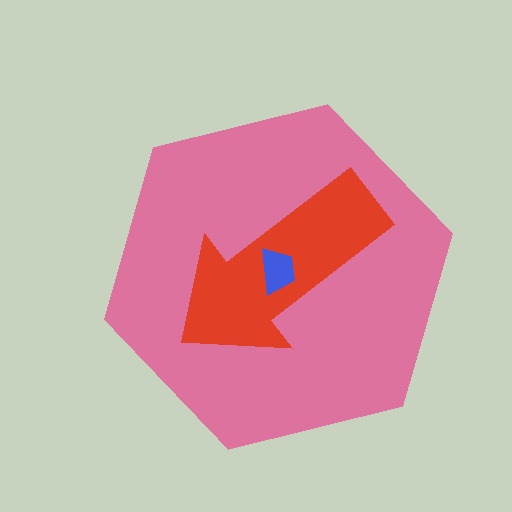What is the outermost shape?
The pink hexagon.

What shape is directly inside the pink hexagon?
The red arrow.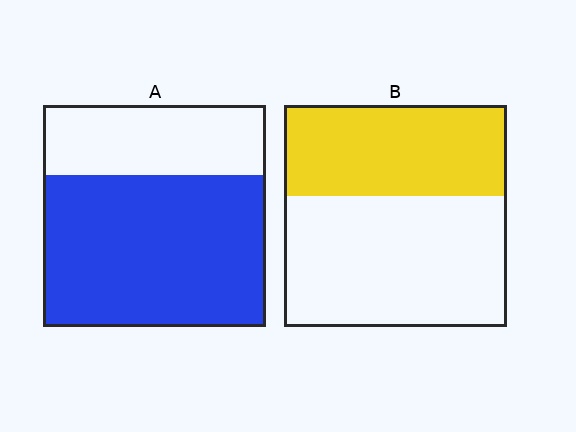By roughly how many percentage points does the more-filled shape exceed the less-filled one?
By roughly 25 percentage points (A over B).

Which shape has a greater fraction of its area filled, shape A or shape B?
Shape A.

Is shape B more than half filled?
No.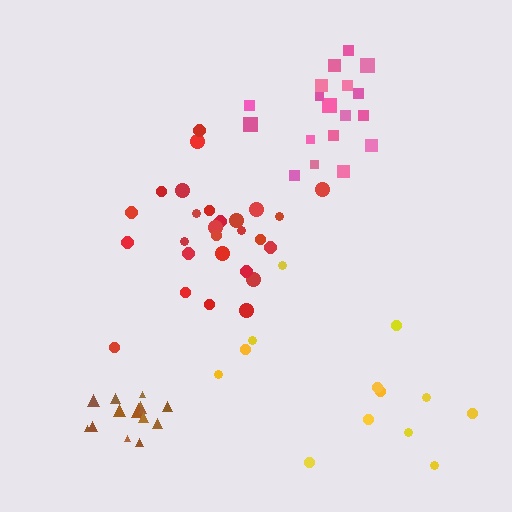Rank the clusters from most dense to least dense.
brown, pink, red, yellow.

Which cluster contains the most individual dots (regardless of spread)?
Red (27).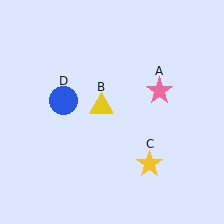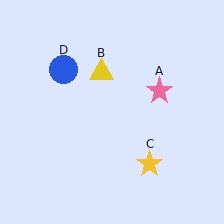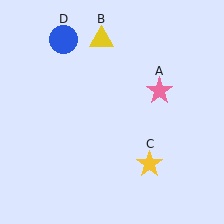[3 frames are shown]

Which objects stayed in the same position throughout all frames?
Pink star (object A) and yellow star (object C) remained stationary.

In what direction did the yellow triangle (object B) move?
The yellow triangle (object B) moved up.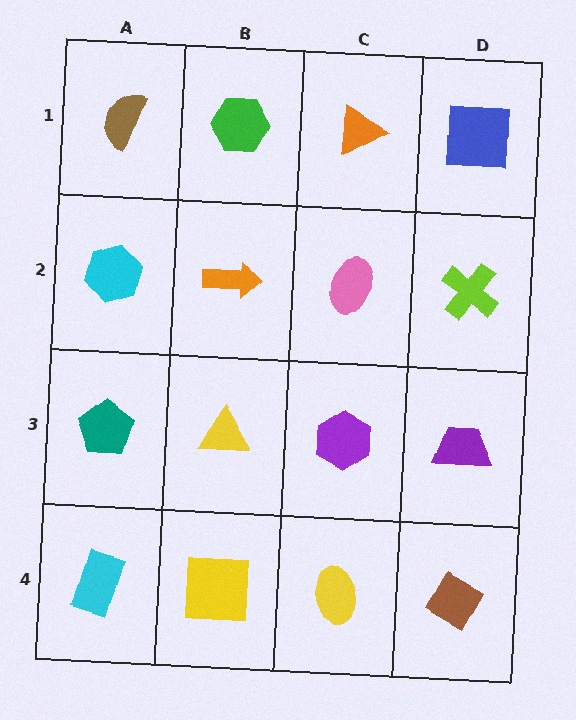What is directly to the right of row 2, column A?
An orange arrow.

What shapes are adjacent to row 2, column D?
A blue square (row 1, column D), a purple trapezoid (row 3, column D), a pink ellipse (row 2, column C).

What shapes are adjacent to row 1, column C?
A pink ellipse (row 2, column C), a green hexagon (row 1, column B), a blue square (row 1, column D).